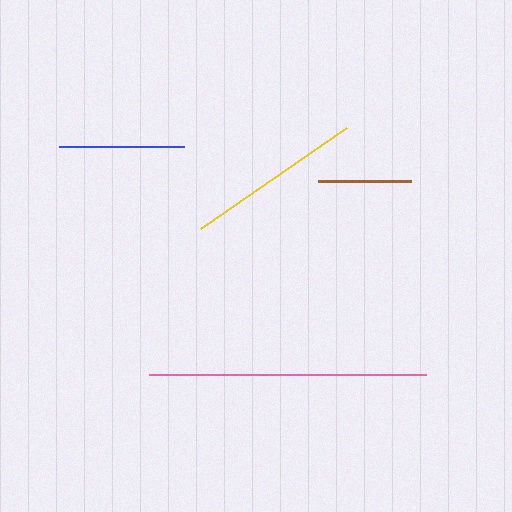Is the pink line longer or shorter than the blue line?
The pink line is longer than the blue line.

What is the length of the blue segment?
The blue segment is approximately 125 pixels long.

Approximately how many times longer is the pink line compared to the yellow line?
The pink line is approximately 1.6 times the length of the yellow line.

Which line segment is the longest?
The pink line is the longest at approximately 277 pixels.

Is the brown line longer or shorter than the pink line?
The pink line is longer than the brown line.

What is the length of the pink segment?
The pink segment is approximately 277 pixels long.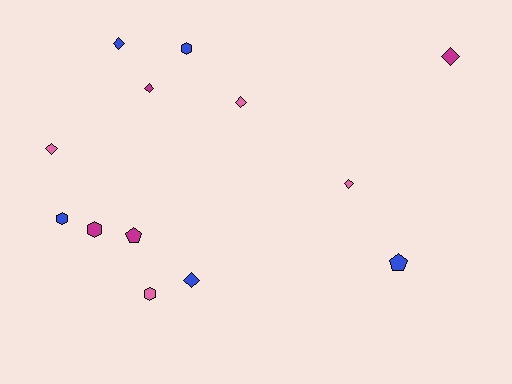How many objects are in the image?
There are 13 objects.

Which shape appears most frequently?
Diamond, with 7 objects.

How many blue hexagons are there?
There are 2 blue hexagons.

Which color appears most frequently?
Blue, with 5 objects.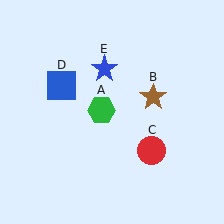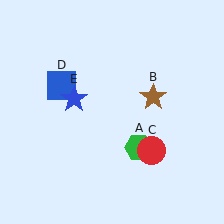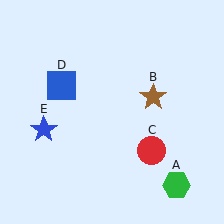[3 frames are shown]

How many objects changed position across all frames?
2 objects changed position: green hexagon (object A), blue star (object E).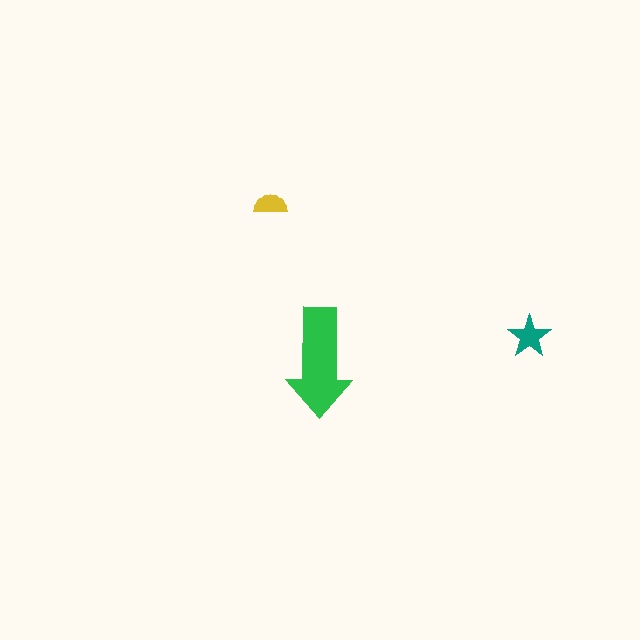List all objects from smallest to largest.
The yellow semicircle, the teal star, the green arrow.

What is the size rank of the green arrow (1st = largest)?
1st.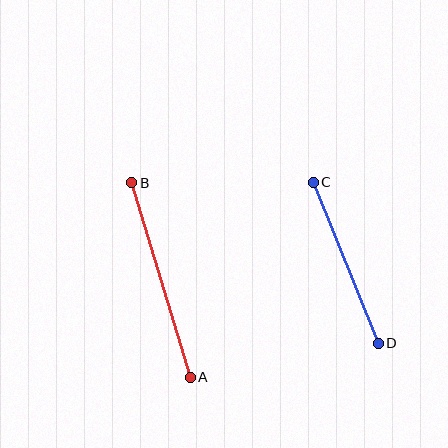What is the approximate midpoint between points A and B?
The midpoint is at approximately (161, 280) pixels.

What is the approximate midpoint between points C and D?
The midpoint is at approximately (346, 263) pixels.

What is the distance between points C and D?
The distance is approximately 174 pixels.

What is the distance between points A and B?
The distance is approximately 203 pixels.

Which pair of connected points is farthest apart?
Points A and B are farthest apart.